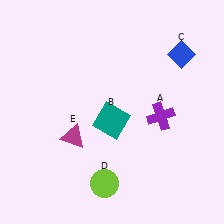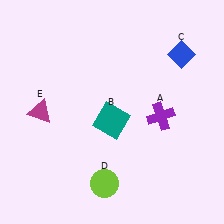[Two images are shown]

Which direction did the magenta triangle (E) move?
The magenta triangle (E) moved left.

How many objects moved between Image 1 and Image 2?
1 object moved between the two images.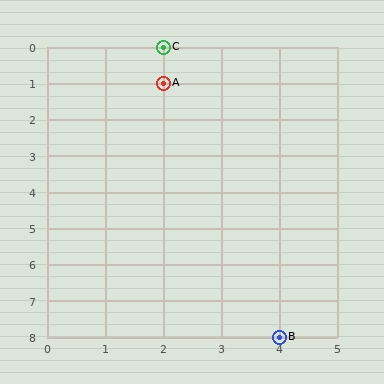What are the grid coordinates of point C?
Point C is at grid coordinates (2, 0).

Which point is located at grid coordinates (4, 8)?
Point B is at (4, 8).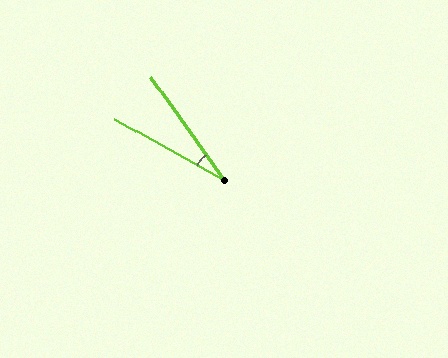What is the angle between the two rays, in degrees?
Approximately 25 degrees.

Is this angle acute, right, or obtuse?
It is acute.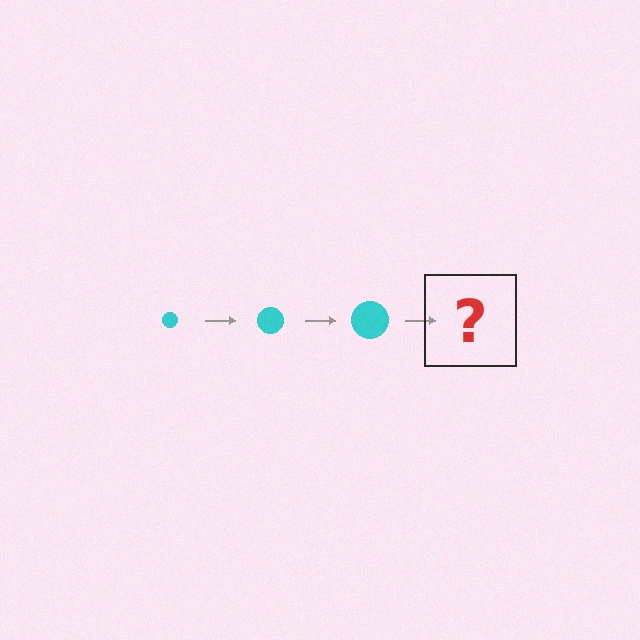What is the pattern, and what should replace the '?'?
The pattern is that the circle gets progressively larger each step. The '?' should be a cyan circle, larger than the previous one.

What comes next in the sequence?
The next element should be a cyan circle, larger than the previous one.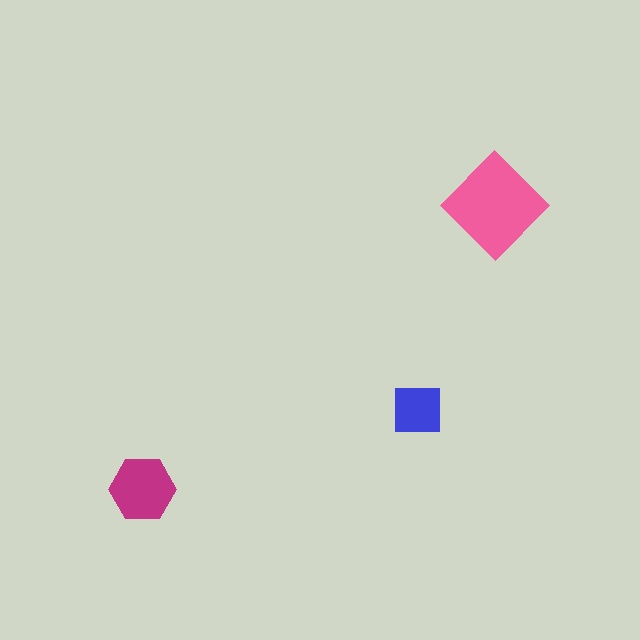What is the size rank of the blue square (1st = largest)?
3rd.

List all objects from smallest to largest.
The blue square, the magenta hexagon, the pink diamond.